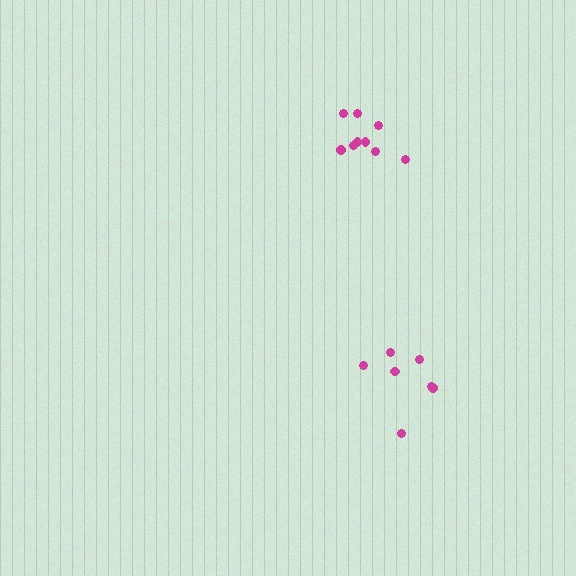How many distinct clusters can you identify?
There are 2 distinct clusters.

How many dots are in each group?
Group 1: 9 dots, Group 2: 7 dots (16 total).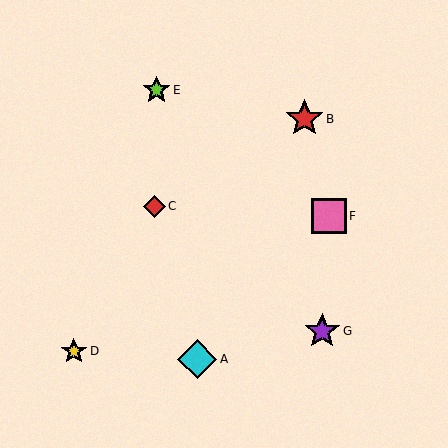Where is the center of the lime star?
The center of the lime star is at (156, 90).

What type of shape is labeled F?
Shape F is a pink square.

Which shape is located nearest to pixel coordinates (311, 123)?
The red star (labeled B) at (304, 119) is nearest to that location.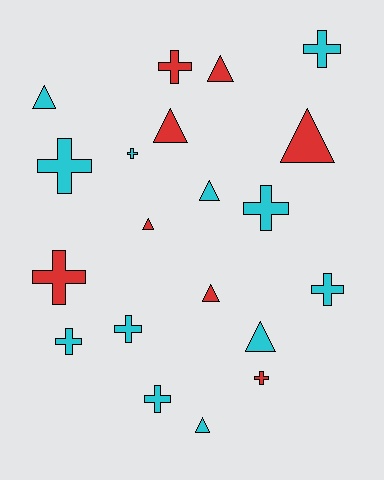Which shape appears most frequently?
Cross, with 11 objects.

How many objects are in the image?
There are 20 objects.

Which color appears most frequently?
Cyan, with 12 objects.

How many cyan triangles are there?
There are 4 cyan triangles.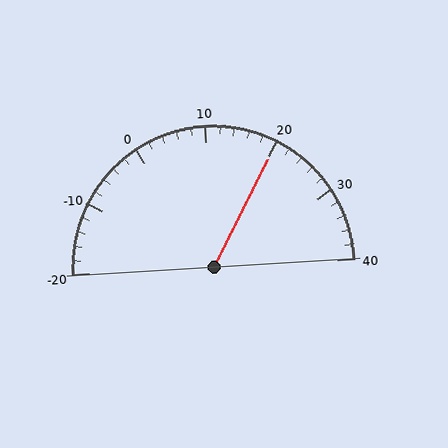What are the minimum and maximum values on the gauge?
The gauge ranges from -20 to 40.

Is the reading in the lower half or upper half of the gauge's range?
The reading is in the upper half of the range (-20 to 40).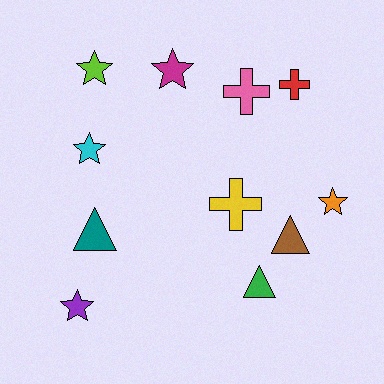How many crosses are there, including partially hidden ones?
There are 3 crosses.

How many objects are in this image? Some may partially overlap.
There are 11 objects.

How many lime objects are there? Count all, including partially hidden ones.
There is 1 lime object.